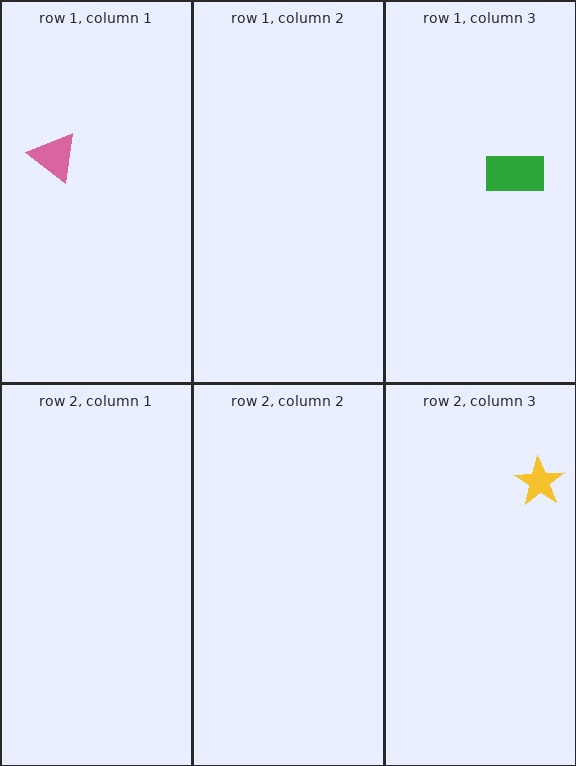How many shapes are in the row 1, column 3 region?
1.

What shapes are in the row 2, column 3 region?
The yellow star.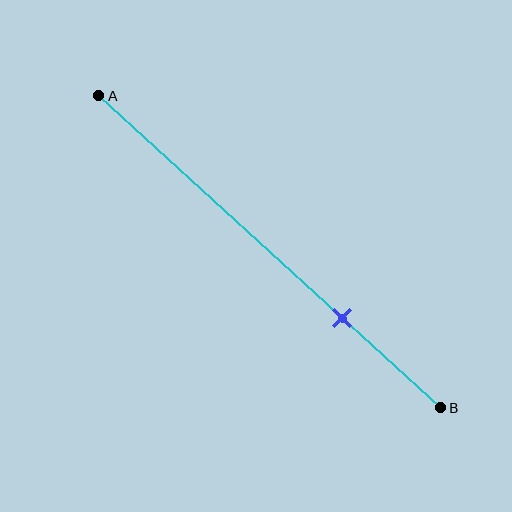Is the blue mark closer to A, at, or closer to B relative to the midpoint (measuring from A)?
The blue mark is closer to point B than the midpoint of segment AB.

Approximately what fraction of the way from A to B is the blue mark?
The blue mark is approximately 70% of the way from A to B.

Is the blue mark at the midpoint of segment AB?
No, the mark is at about 70% from A, not at the 50% midpoint.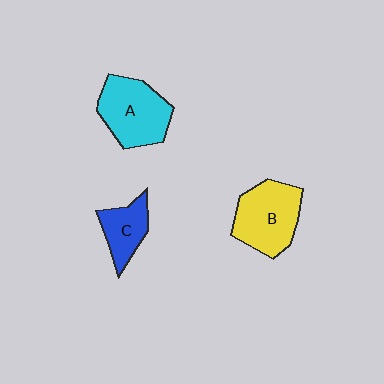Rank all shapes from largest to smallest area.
From largest to smallest: A (cyan), B (yellow), C (blue).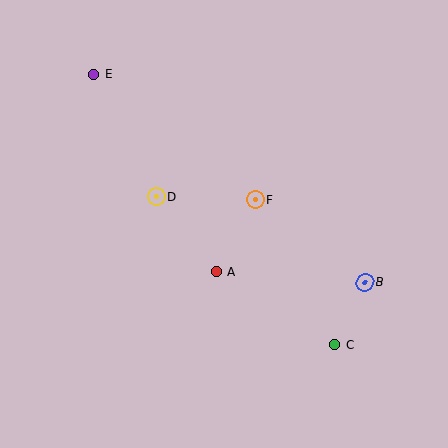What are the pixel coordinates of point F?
Point F is at (256, 200).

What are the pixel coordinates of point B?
Point B is at (365, 283).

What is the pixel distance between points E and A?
The distance between E and A is 232 pixels.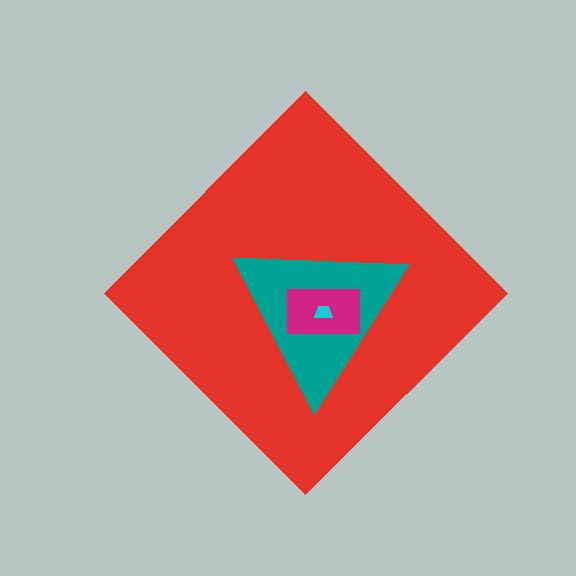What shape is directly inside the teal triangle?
The magenta rectangle.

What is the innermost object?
The cyan trapezoid.